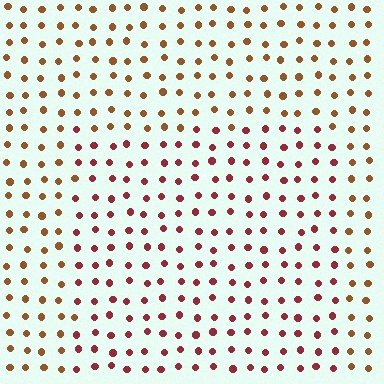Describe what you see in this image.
The image is filled with small brown elements in a uniform arrangement. A rectangle-shaped region is visible where the elements are tinted to a slightly different hue, forming a subtle color boundary.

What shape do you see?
I see a rectangle.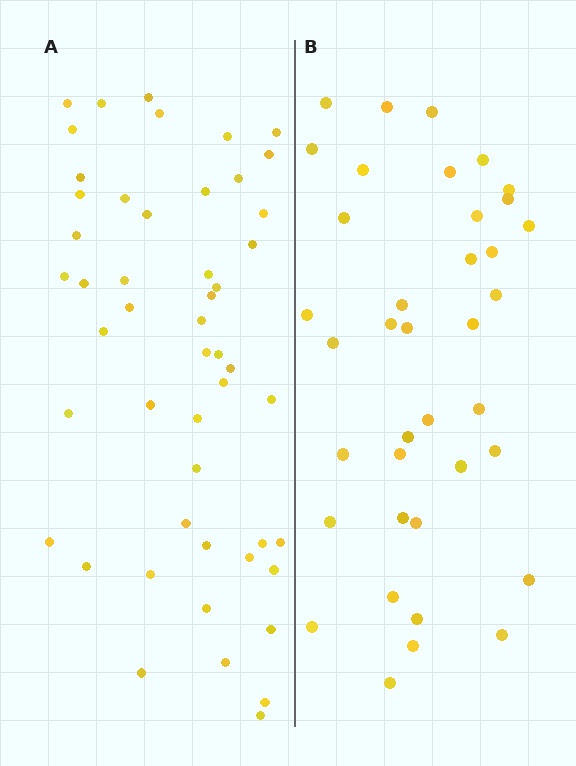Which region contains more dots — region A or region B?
Region A (the left region) has more dots.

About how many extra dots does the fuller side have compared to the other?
Region A has roughly 12 or so more dots than region B.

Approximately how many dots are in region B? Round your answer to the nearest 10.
About 40 dots. (The exact count is 38, which rounds to 40.)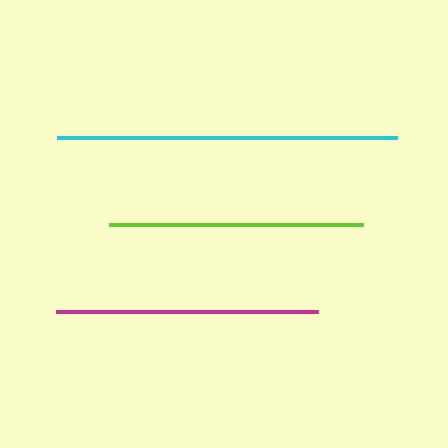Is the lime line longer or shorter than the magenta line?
The magenta line is longer than the lime line.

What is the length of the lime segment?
The lime segment is approximately 254 pixels long.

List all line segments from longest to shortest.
From longest to shortest: cyan, magenta, lime.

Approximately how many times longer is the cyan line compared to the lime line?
The cyan line is approximately 1.3 times the length of the lime line.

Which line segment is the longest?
The cyan line is the longest at approximately 339 pixels.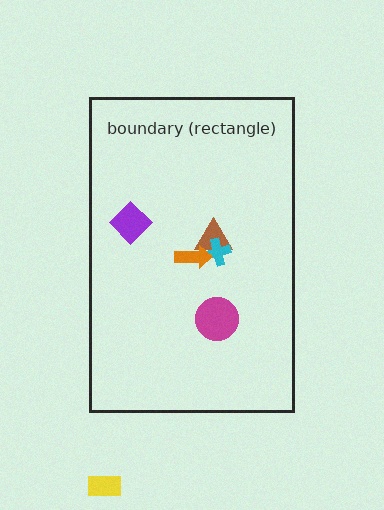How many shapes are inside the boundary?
5 inside, 1 outside.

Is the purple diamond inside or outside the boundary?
Inside.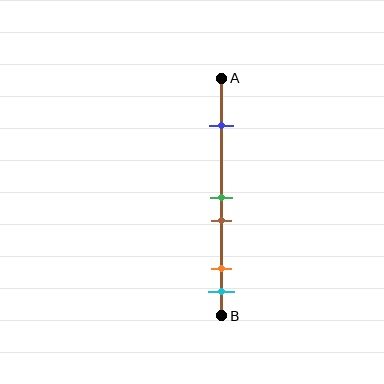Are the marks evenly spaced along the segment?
No, the marks are not evenly spaced.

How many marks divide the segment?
There are 5 marks dividing the segment.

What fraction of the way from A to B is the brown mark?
The brown mark is approximately 60% (0.6) of the way from A to B.